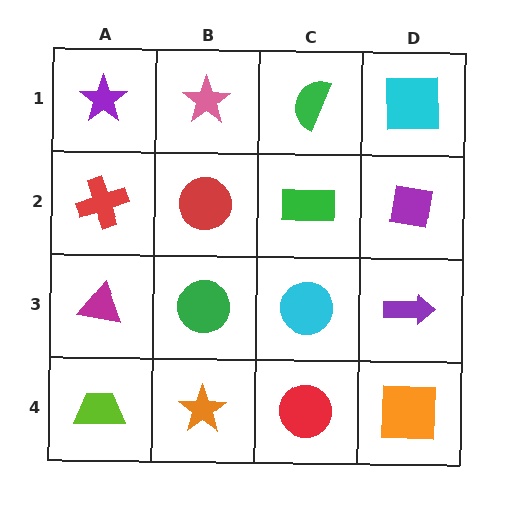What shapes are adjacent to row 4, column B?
A green circle (row 3, column B), a lime trapezoid (row 4, column A), a red circle (row 4, column C).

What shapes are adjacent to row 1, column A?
A red cross (row 2, column A), a pink star (row 1, column B).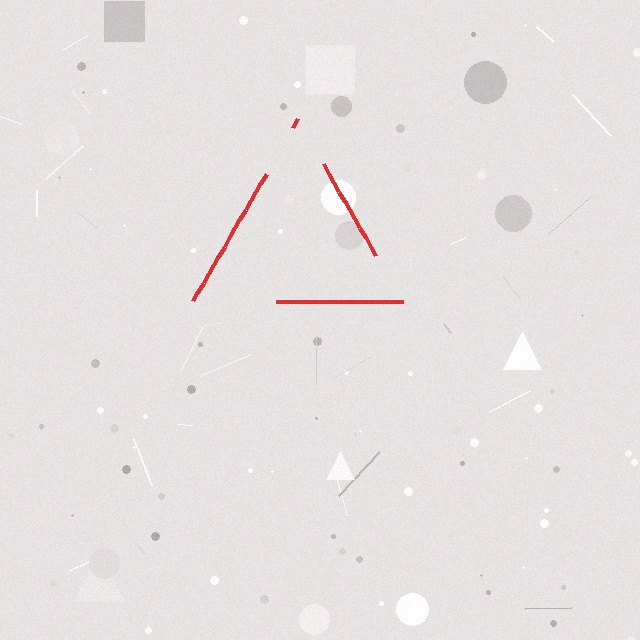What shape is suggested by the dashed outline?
The dashed outline suggests a triangle.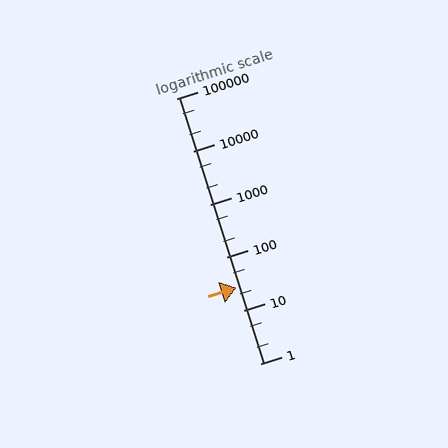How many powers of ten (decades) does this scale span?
The scale spans 5 decades, from 1 to 100000.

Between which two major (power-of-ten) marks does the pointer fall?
The pointer is between 10 and 100.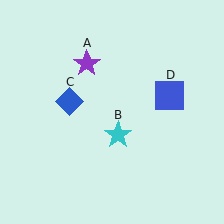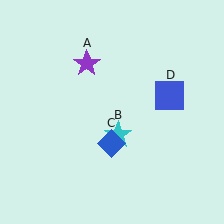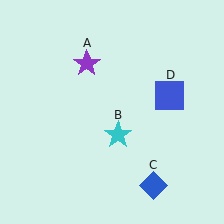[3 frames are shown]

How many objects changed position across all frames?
1 object changed position: blue diamond (object C).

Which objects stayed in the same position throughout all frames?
Purple star (object A) and cyan star (object B) and blue square (object D) remained stationary.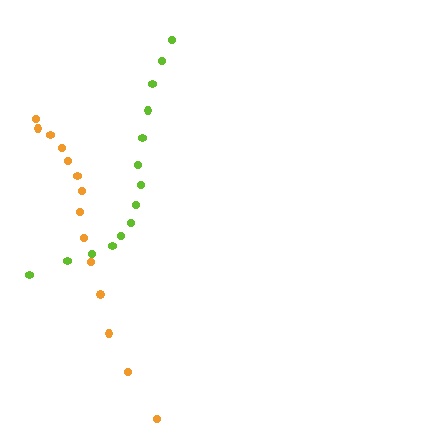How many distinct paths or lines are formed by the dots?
There are 2 distinct paths.